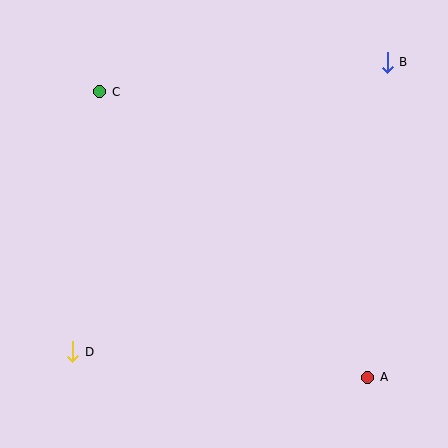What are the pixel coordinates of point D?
Point D is at (73, 352).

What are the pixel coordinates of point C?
Point C is at (100, 92).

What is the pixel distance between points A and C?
The distance between A and C is 392 pixels.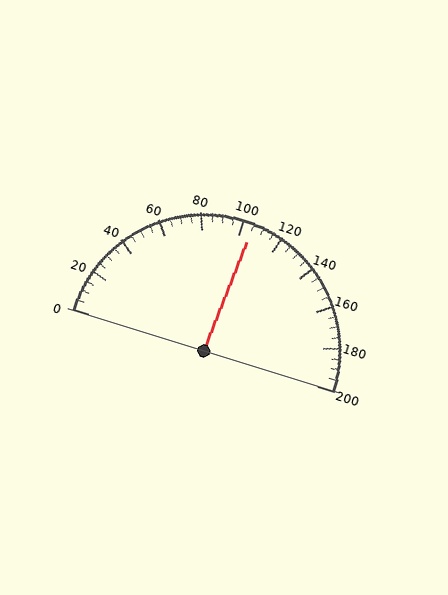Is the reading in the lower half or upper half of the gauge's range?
The reading is in the upper half of the range (0 to 200).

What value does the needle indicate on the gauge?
The needle indicates approximately 105.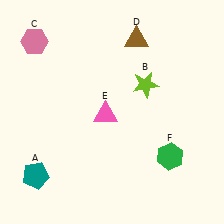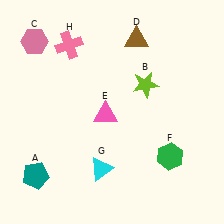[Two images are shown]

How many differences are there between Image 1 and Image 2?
There are 2 differences between the two images.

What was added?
A cyan triangle (G), a pink cross (H) were added in Image 2.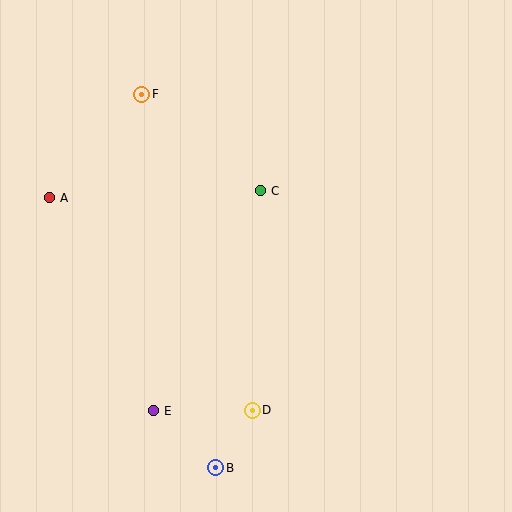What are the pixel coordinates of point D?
Point D is at (252, 410).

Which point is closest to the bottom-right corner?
Point D is closest to the bottom-right corner.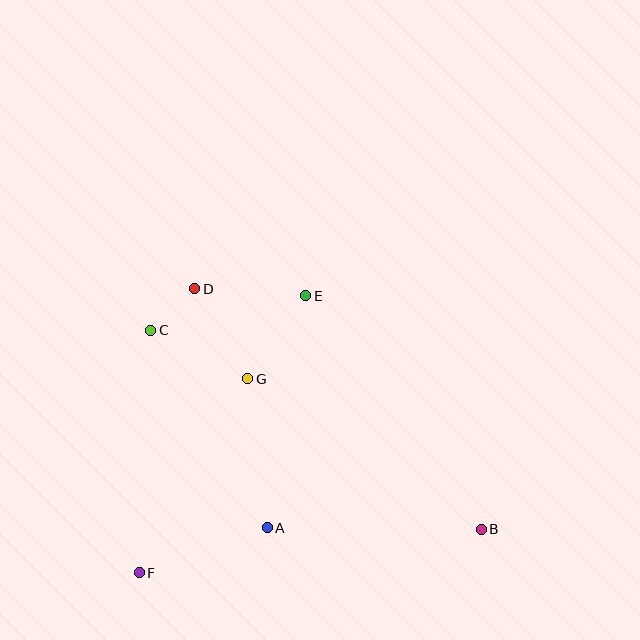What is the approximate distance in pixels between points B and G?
The distance between B and G is approximately 278 pixels.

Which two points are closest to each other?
Points C and D are closest to each other.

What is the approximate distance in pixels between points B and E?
The distance between B and E is approximately 292 pixels.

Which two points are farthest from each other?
Points B and C are farthest from each other.